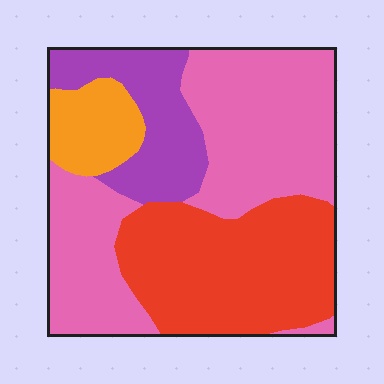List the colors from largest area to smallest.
From largest to smallest: pink, red, purple, orange.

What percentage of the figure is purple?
Purple takes up about one sixth (1/6) of the figure.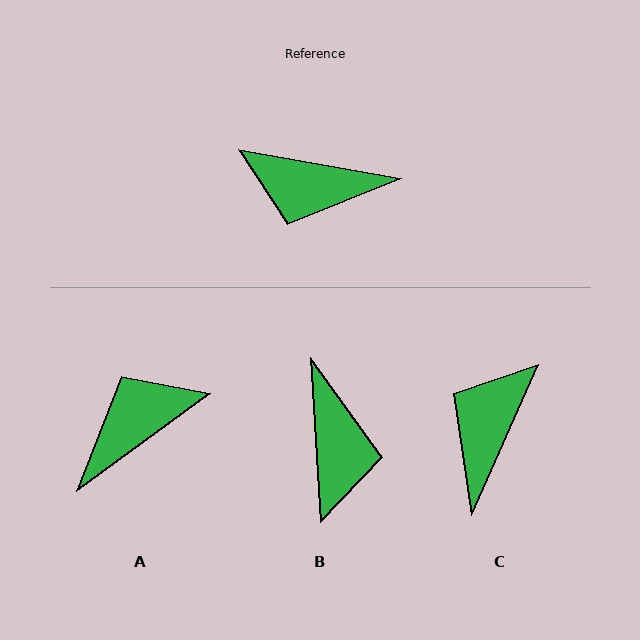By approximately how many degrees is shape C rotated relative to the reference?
Approximately 104 degrees clockwise.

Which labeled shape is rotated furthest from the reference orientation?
A, about 134 degrees away.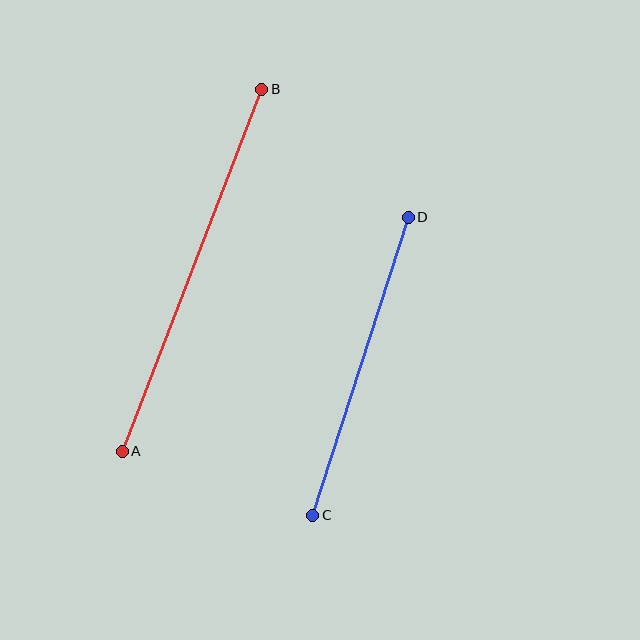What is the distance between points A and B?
The distance is approximately 388 pixels.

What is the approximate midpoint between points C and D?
The midpoint is at approximately (360, 366) pixels.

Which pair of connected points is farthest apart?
Points A and B are farthest apart.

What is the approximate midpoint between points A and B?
The midpoint is at approximately (192, 270) pixels.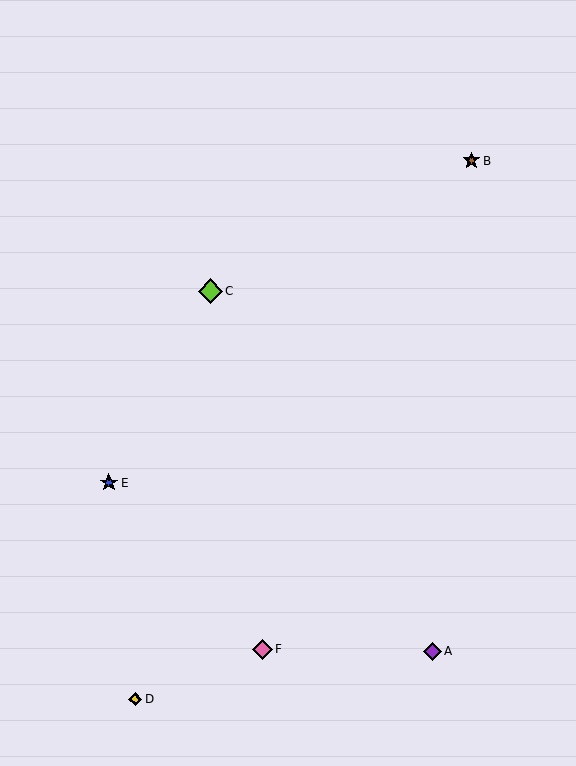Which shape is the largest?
The lime diamond (labeled C) is the largest.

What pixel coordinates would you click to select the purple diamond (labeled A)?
Click at (432, 651) to select the purple diamond A.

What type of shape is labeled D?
Shape D is a yellow diamond.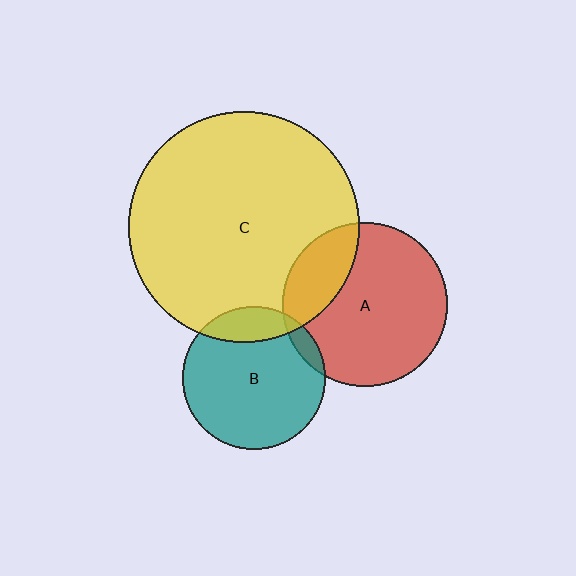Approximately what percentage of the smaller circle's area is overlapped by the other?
Approximately 5%.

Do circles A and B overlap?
Yes.